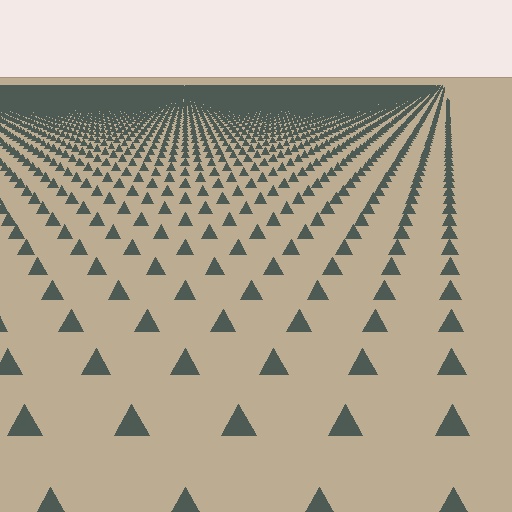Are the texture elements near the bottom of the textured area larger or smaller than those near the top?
Larger. Near the bottom, elements are closer to the viewer and appear at a bigger on-screen size.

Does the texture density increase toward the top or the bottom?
Density increases toward the top.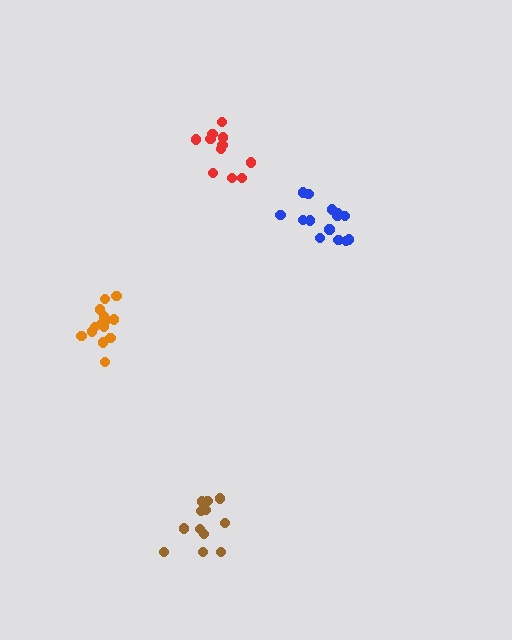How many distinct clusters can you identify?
There are 4 distinct clusters.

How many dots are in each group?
Group 1: 12 dots, Group 2: 14 dots, Group 3: 14 dots, Group 4: 12 dots (52 total).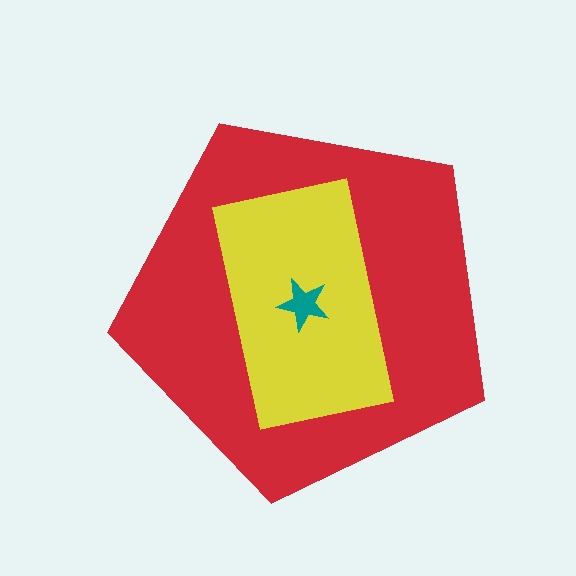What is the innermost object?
The teal star.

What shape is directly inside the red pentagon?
The yellow rectangle.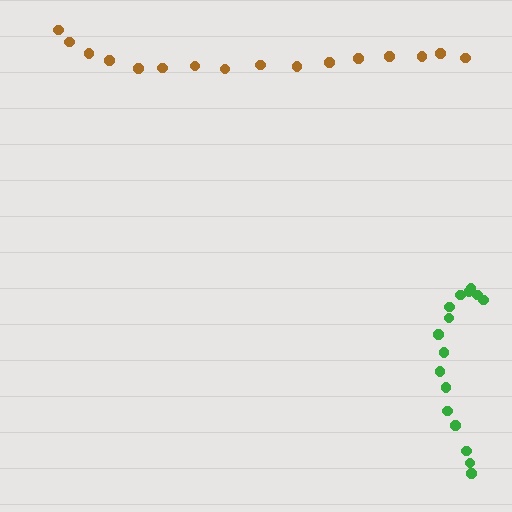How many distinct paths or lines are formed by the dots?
There are 2 distinct paths.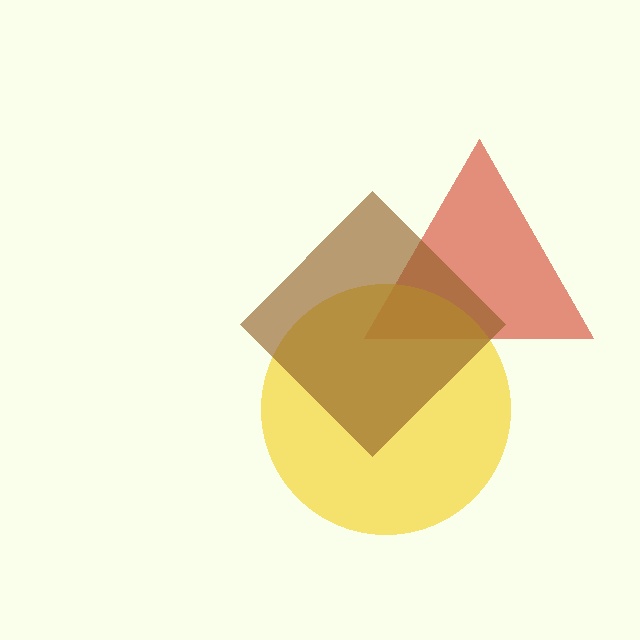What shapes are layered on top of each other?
The layered shapes are: a red triangle, a yellow circle, a brown diamond.